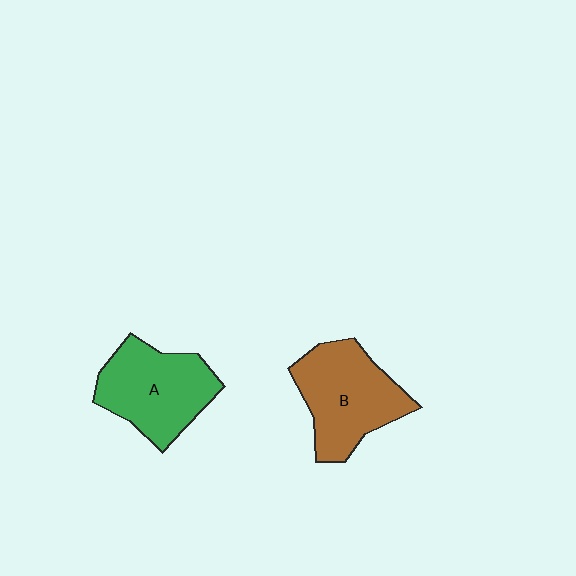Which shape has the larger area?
Shape B (brown).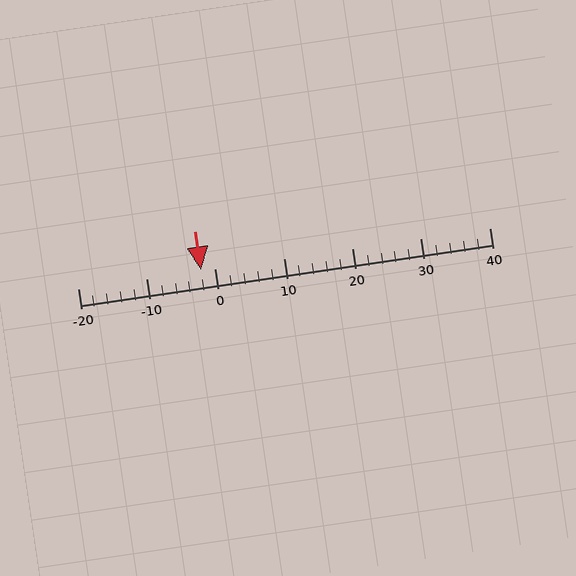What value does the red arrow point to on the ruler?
The red arrow points to approximately -2.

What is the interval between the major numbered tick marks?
The major tick marks are spaced 10 units apart.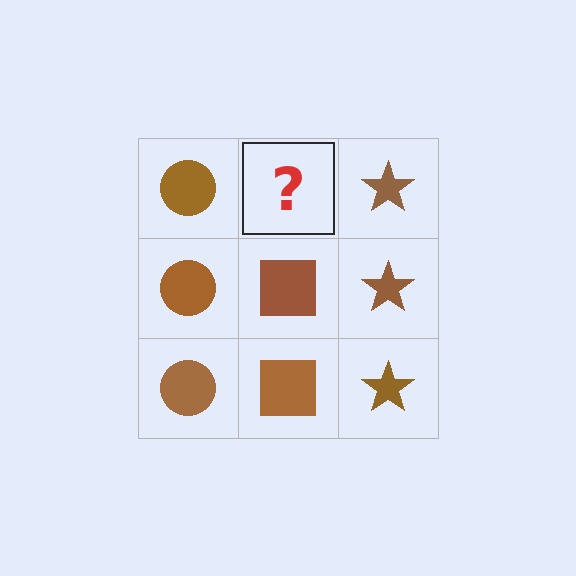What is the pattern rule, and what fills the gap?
The rule is that each column has a consistent shape. The gap should be filled with a brown square.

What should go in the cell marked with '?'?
The missing cell should contain a brown square.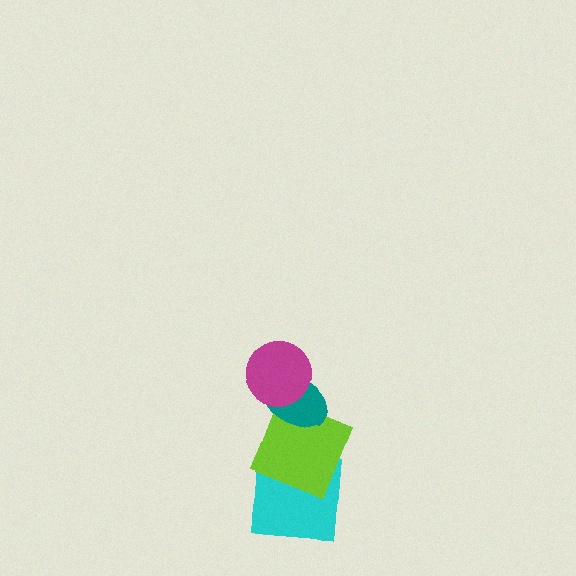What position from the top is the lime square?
The lime square is 3rd from the top.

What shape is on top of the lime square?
The teal ellipse is on top of the lime square.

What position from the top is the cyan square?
The cyan square is 4th from the top.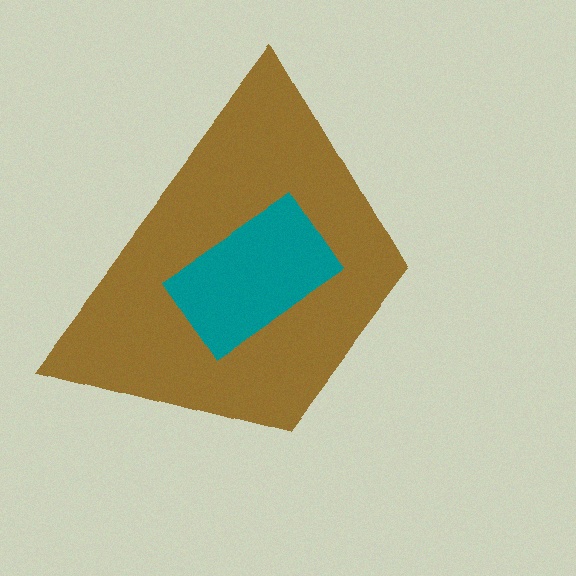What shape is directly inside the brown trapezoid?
The teal rectangle.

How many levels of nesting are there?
2.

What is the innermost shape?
The teal rectangle.